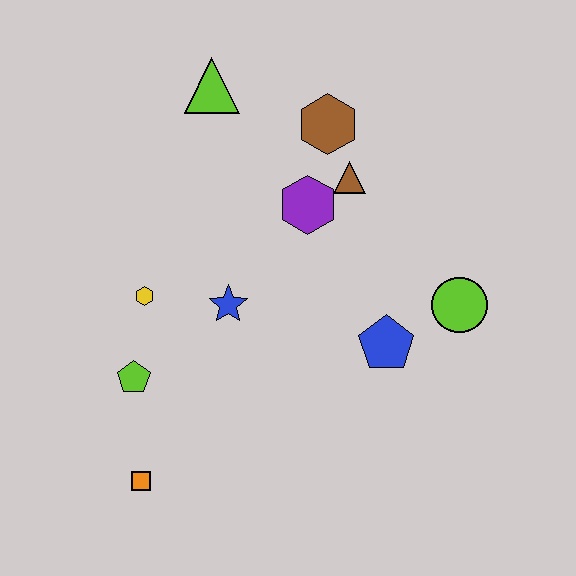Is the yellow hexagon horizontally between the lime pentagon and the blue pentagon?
Yes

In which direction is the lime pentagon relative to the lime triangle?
The lime pentagon is below the lime triangle.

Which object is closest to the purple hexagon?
The brown triangle is closest to the purple hexagon.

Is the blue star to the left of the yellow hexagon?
No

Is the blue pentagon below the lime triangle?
Yes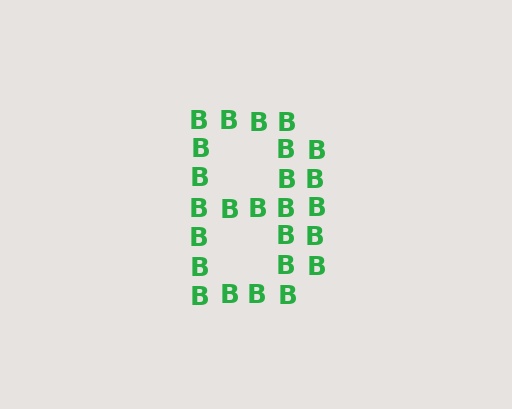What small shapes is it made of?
It is made of small letter B's.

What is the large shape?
The large shape is the letter B.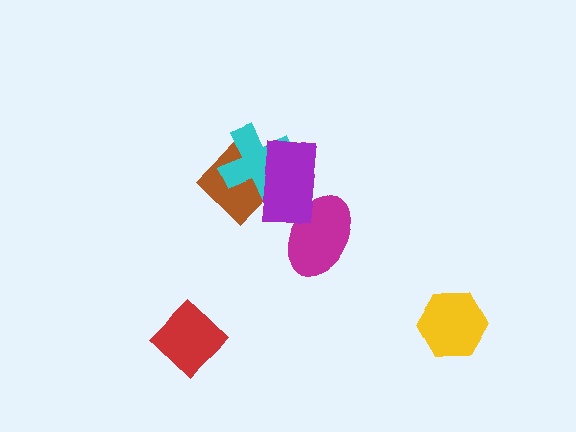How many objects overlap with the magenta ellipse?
1 object overlaps with the magenta ellipse.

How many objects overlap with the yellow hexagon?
0 objects overlap with the yellow hexagon.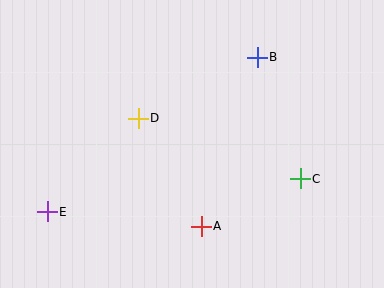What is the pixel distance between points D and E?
The distance between D and E is 130 pixels.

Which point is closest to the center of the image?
Point D at (138, 118) is closest to the center.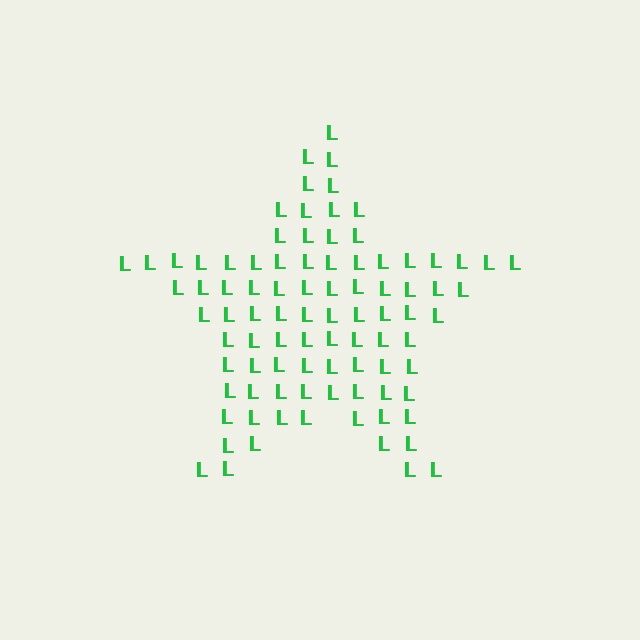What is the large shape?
The large shape is a star.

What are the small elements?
The small elements are letter L's.